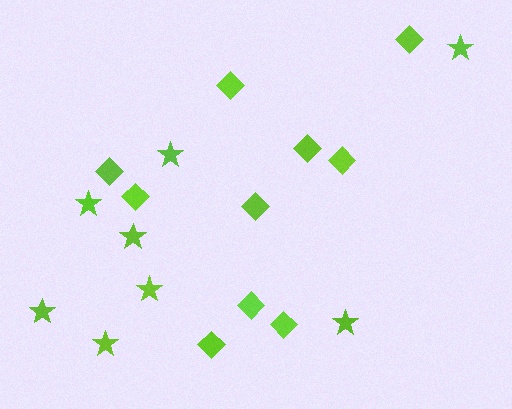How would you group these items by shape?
There are 2 groups: one group of diamonds (10) and one group of stars (8).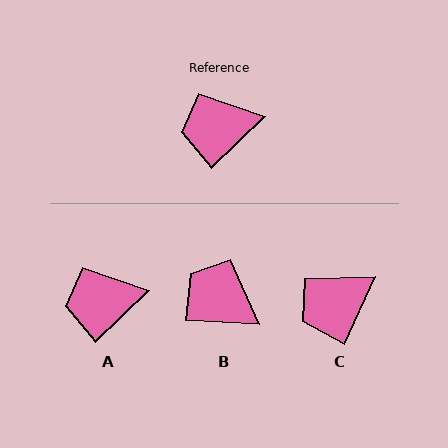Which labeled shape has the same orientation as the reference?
A.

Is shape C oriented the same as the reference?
No, it is off by about 21 degrees.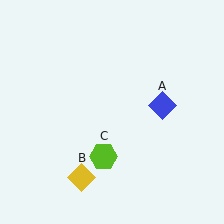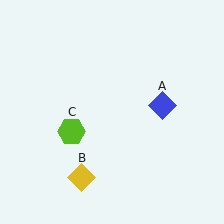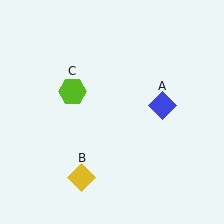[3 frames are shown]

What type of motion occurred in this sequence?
The lime hexagon (object C) rotated clockwise around the center of the scene.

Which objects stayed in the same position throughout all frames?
Blue diamond (object A) and yellow diamond (object B) remained stationary.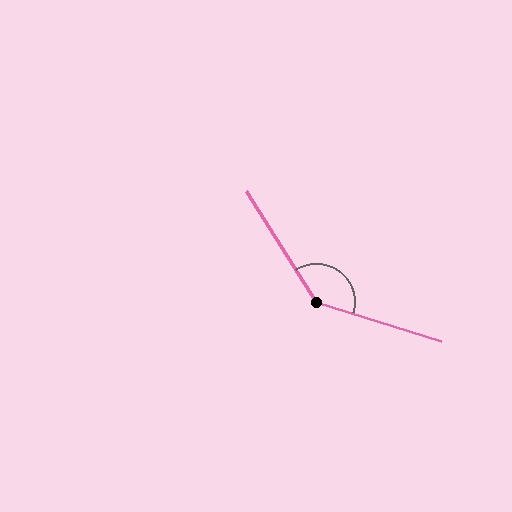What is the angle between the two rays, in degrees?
Approximately 139 degrees.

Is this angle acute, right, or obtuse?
It is obtuse.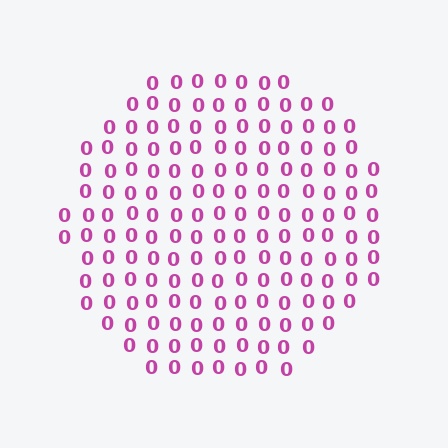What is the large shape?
The large shape is a circle.